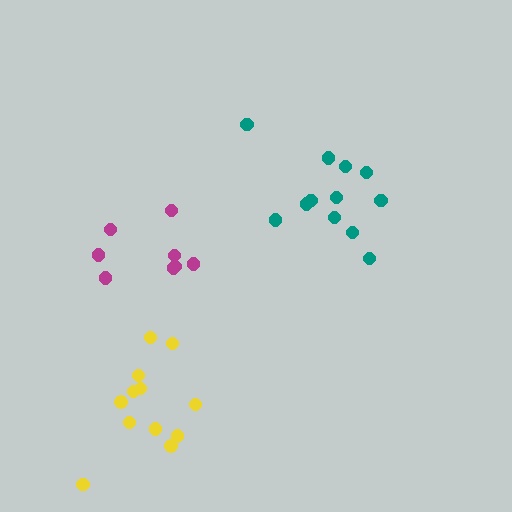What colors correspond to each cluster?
The clusters are colored: teal, yellow, magenta.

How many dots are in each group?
Group 1: 12 dots, Group 2: 12 dots, Group 3: 8 dots (32 total).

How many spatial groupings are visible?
There are 3 spatial groupings.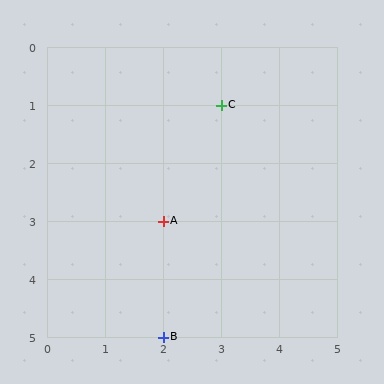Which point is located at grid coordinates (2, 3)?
Point A is at (2, 3).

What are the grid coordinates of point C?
Point C is at grid coordinates (3, 1).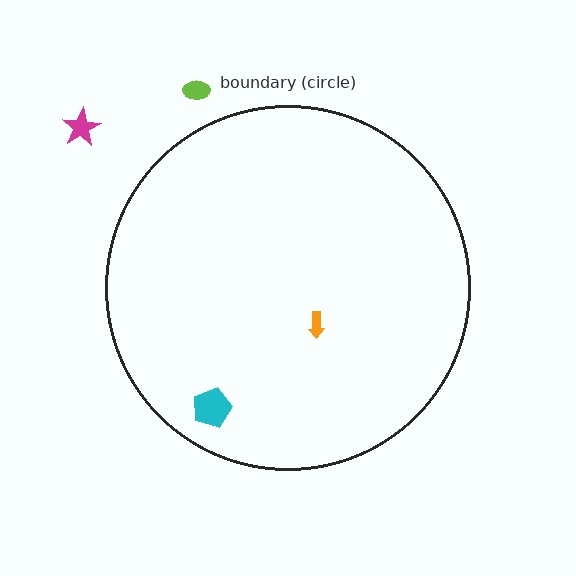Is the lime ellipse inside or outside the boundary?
Outside.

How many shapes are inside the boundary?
2 inside, 2 outside.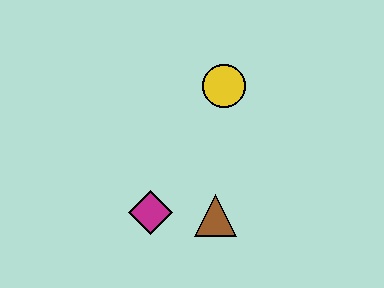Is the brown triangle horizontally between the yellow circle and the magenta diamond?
Yes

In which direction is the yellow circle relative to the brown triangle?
The yellow circle is above the brown triangle.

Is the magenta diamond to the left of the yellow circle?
Yes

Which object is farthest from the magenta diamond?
The yellow circle is farthest from the magenta diamond.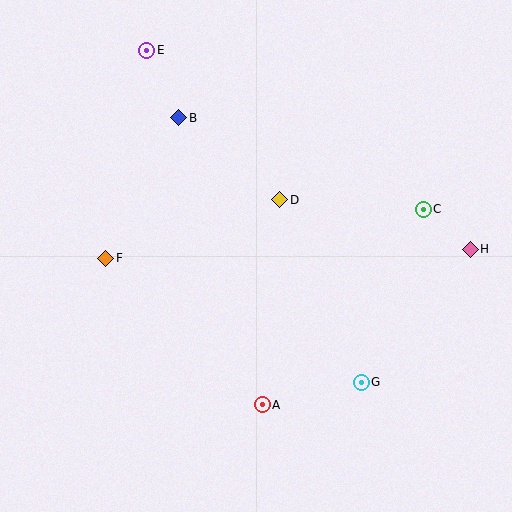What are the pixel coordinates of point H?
Point H is at (470, 249).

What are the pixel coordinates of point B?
Point B is at (179, 118).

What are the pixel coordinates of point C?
Point C is at (423, 209).